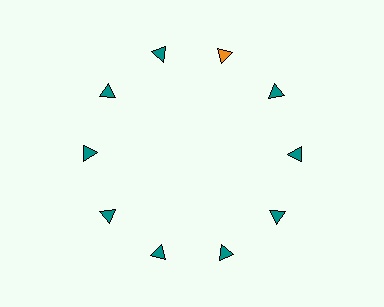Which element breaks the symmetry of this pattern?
The orange triangle at roughly the 1 o'clock position breaks the symmetry. All other shapes are teal triangles.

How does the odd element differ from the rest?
It has a different color: orange instead of teal.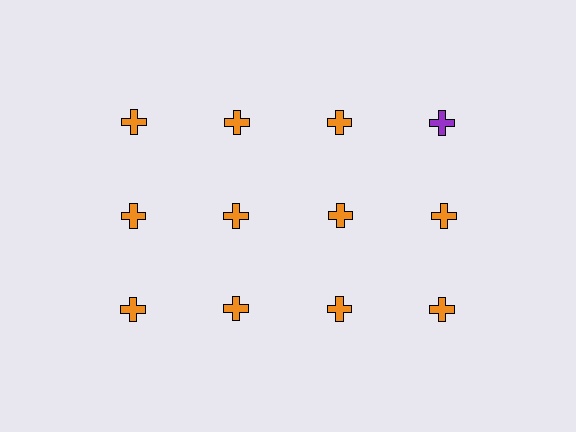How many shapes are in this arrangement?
There are 12 shapes arranged in a grid pattern.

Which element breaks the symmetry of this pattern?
The purple cross in the top row, second from right column breaks the symmetry. All other shapes are orange crosses.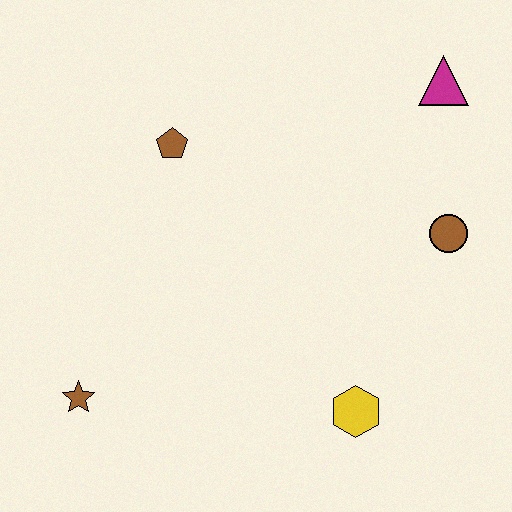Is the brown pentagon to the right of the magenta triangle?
No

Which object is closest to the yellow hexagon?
The brown circle is closest to the yellow hexagon.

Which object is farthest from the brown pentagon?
The yellow hexagon is farthest from the brown pentagon.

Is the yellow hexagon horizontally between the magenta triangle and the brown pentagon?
Yes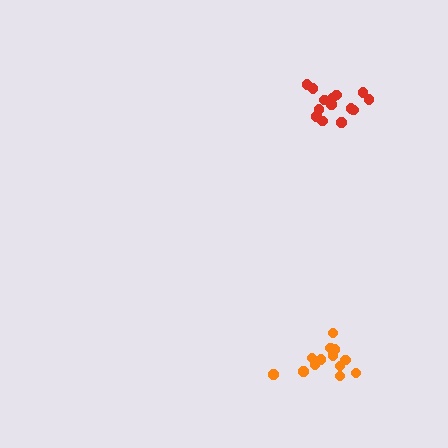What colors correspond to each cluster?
The clusters are colored: orange, red.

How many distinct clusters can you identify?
There are 2 distinct clusters.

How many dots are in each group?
Group 1: 13 dots, Group 2: 14 dots (27 total).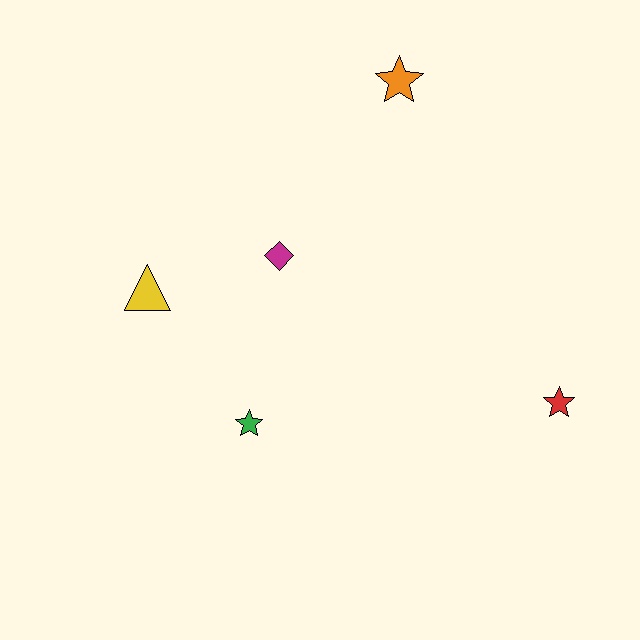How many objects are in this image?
There are 5 objects.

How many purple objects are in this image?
There are no purple objects.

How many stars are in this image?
There are 3 stars.